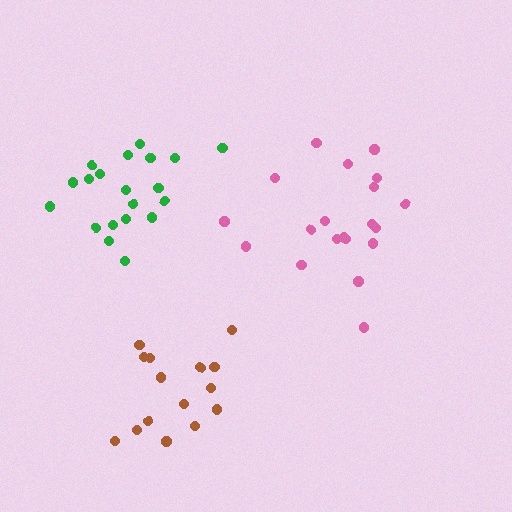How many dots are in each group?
Group 1: 15 dots, Group 2: 20 dots, Group 3: 20 dots (55 total).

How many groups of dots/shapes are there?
There are 3 groups.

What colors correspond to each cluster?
The clusters are colored: brown, green, pink.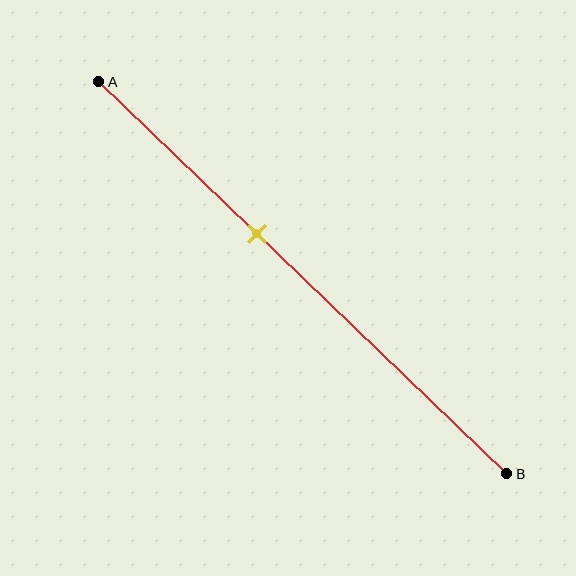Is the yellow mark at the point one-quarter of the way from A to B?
No, the mark is at about 40% from A, not at the 25% one-quarter point.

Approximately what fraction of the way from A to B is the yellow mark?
The yellow mark is approximately 40% of the way from A to B.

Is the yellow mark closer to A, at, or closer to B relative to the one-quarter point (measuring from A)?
The yellow mark is closer to point B than the one-quarter point of segment AB.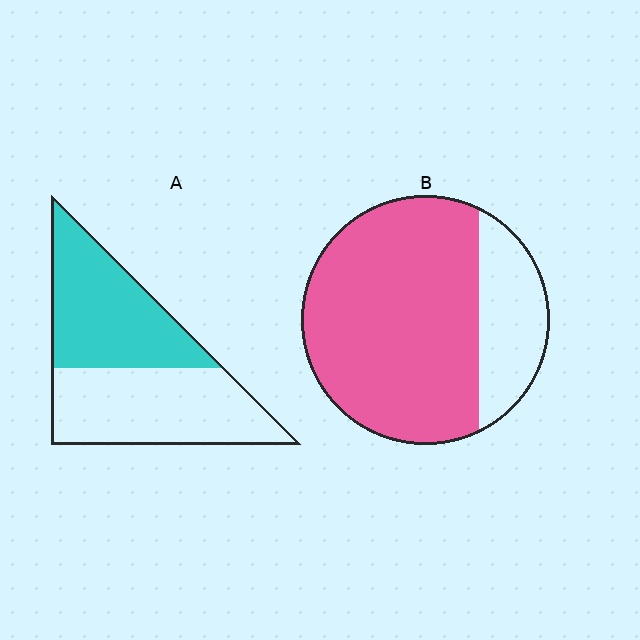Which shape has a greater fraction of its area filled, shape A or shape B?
Shape B.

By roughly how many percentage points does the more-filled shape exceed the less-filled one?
By roughly 30 percentage points (B over A).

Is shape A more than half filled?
Roughly half.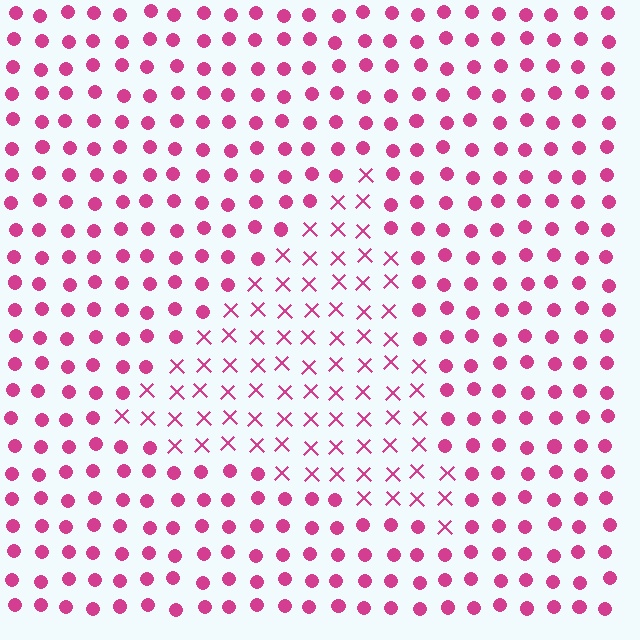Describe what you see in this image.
The image is filled with small magenta elements arranged in a uniform grid. A triangle-shaped region contains X marks, while the surrounding area contains circles. The boundary is defined purely by the change in element shape.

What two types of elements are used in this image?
The image uses X marks inside the triangle region and circles outside it.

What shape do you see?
I see a triangle.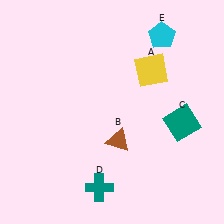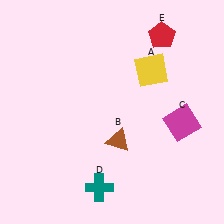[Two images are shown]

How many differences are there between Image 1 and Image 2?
There are 2 differences between the two images.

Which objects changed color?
C changed from teal to magenta. E changed from cyan to red.